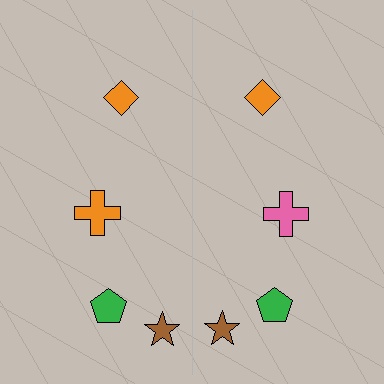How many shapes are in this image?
There are 8 shapes in this image.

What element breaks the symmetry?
The pink cross on the right side breaks the symmetry — its mirror counterpart is orange.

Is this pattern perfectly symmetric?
No, the pattern is not perfectly symmetric. The pink cross on the right side breaks the symmetry — its mirror counterpart is orange.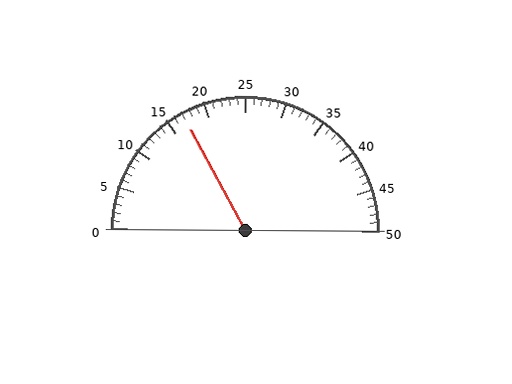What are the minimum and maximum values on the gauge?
The gauge ranges from 0 to 50.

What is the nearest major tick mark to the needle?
The nearest major tick mark is 15.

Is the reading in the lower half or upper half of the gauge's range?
The reading is in the lower half of the range (0 to 50).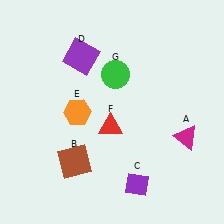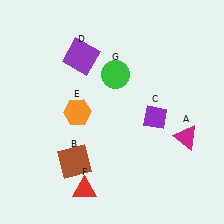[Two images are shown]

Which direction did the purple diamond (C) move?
The purple diamond (C) moved up.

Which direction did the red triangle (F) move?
The red triangle (F) moved down.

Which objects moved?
The objects that moved are: the purple diamond (C), the red triangle (F).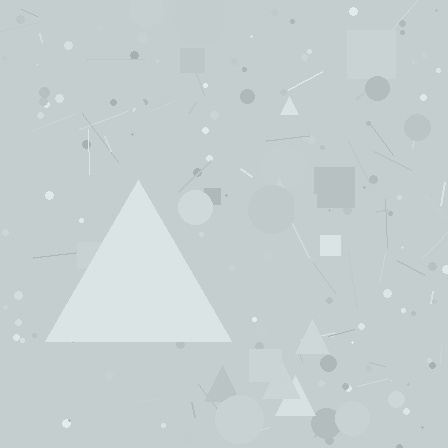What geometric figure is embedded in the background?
A triangle is embedded in the background.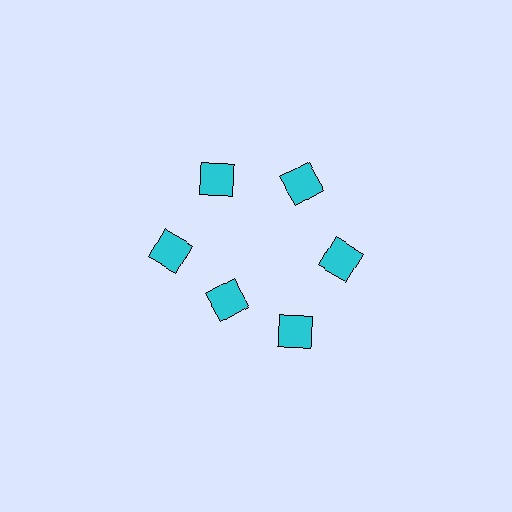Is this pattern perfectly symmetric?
No. The 6 cyan squares are arranged in a ring, but one element near the 7 o'clock position is pulled inward toward the center, breaking the 6-fold rotational symmetry.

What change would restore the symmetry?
The symmetry would be restored by moving it outward, back onto the ring so that all 6 squares sit at equal angles and equal distance from the center.